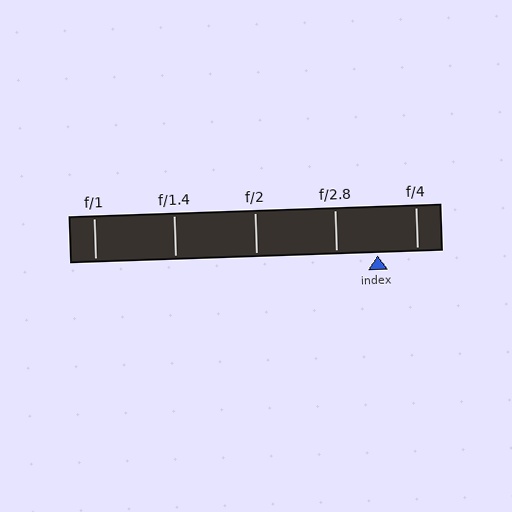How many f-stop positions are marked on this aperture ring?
There are 5 f-stop positions marked.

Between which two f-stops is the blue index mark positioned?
The index mark is between f/2.8 and f/4.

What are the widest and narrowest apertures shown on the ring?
The widest aperture shown is f/1 and the narrowest is f/4.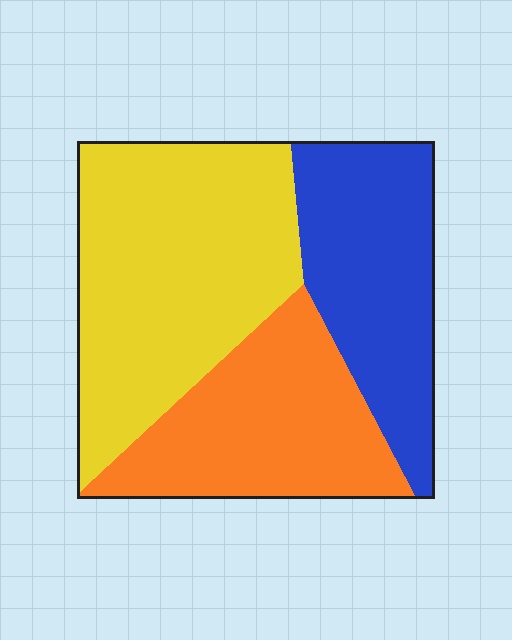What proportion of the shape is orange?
Orange covers 29% of the shape.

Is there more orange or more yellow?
Yellow.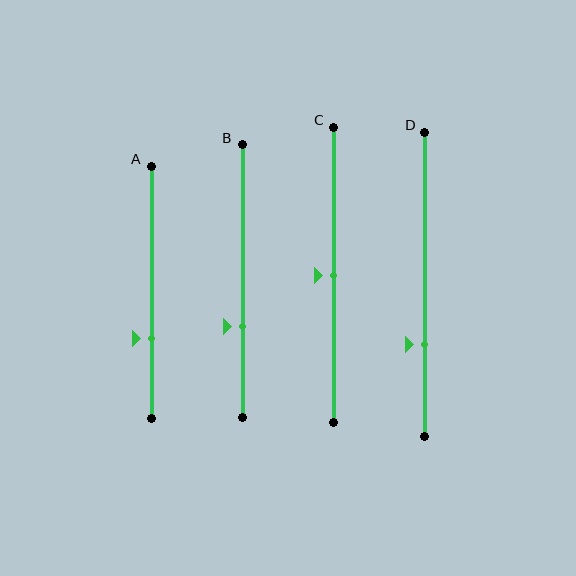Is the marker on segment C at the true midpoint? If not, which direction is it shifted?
Yes, the marker on segment C is at the true midpoint.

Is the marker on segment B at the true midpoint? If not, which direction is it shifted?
No, the marker on segment B is shifted downward by about 17% of the segment length.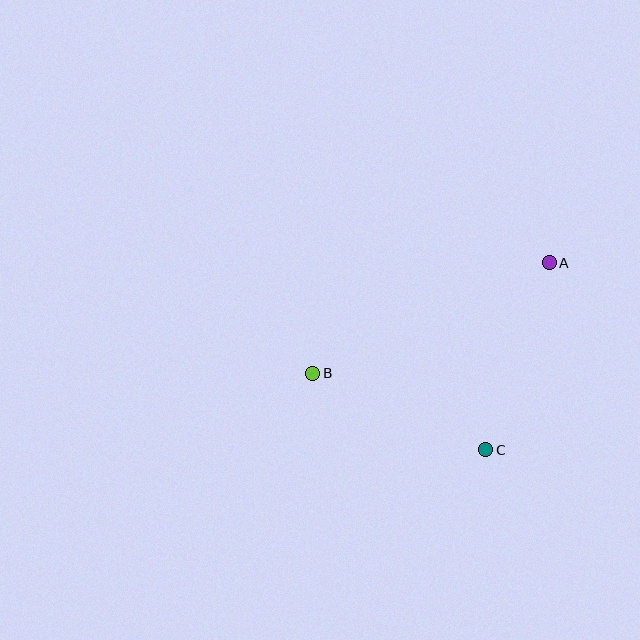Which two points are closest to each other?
Points B and C are closest to each other.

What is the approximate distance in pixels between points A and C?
The distance between A and C is approximately 197 pixels.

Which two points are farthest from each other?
Points A and B are farthest from each other.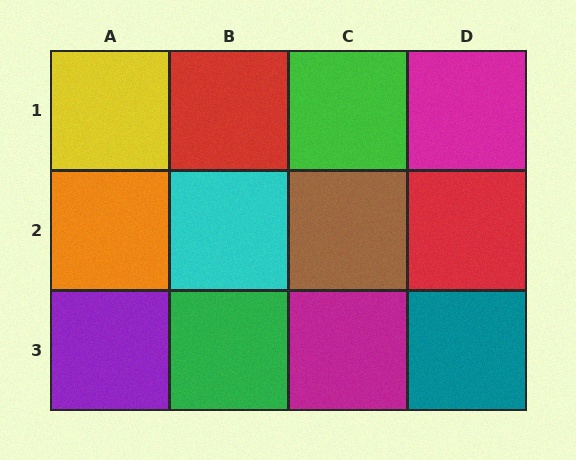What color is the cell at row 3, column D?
Teal.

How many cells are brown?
1 cell is brown.